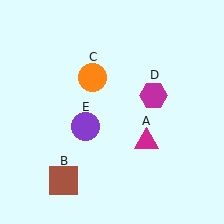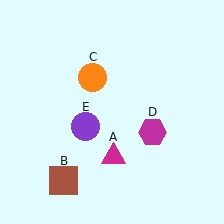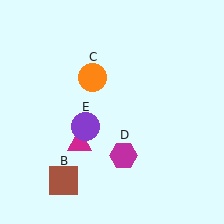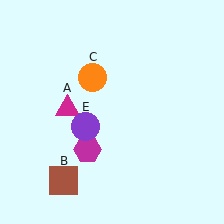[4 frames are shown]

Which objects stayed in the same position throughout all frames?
Brown square (object B) and orange circle (object C) and purple circle (object E) remained stationary.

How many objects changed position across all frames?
2 objects changed position: magenta triangle (object A), magenta hexagon (object D).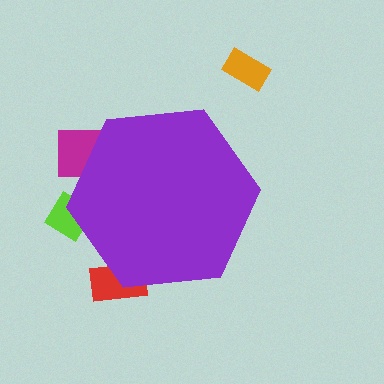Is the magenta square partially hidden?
Yes, the magenta square is partially hidden behind the purple hexagon.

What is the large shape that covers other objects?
A purple hexagon.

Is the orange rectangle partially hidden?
No, the orange rectangle is fully visible.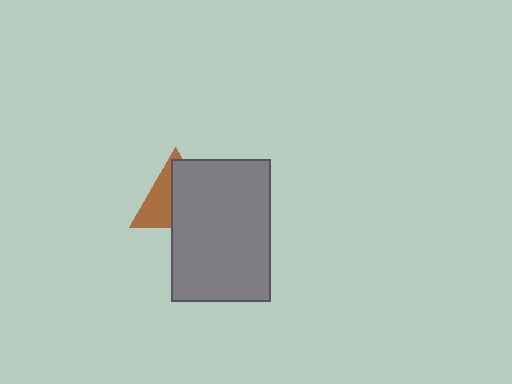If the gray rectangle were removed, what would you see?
You would see the complete brown triangle.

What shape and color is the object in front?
The object in front is a gray rectangle.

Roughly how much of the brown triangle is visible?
A small part of it is visible (roughly 44%).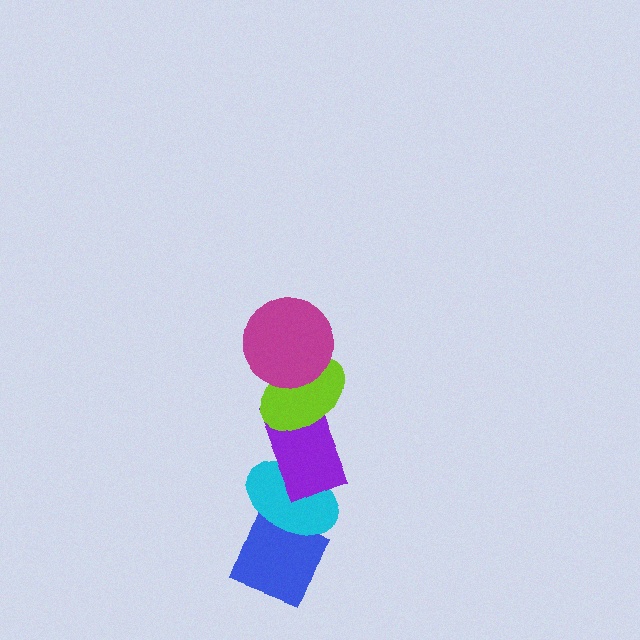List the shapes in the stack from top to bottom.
From top to bottom: the magenta circle, the lime ellipse, the purple rectangle, the cyan ellipse, the blue diamond.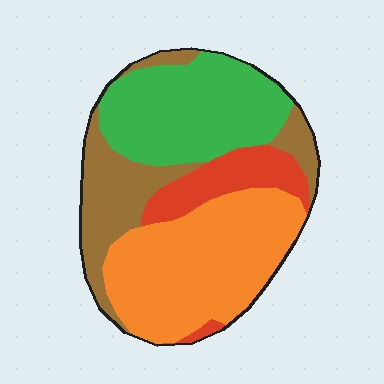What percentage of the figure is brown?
Brown takes up about one fifth (1/5) of the figure.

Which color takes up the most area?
Orange, at roughly 35%.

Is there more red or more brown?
Brown.